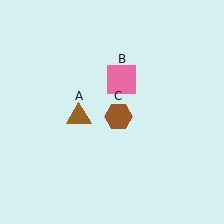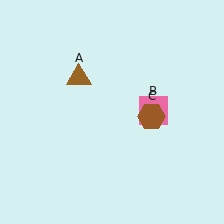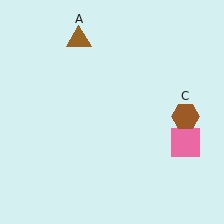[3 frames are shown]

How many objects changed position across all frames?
3 objects changed position: brown triangle (object A), pink square (object B), brown hexagon (object C).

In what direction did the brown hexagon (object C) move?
The brown hexagon (object C) moved right.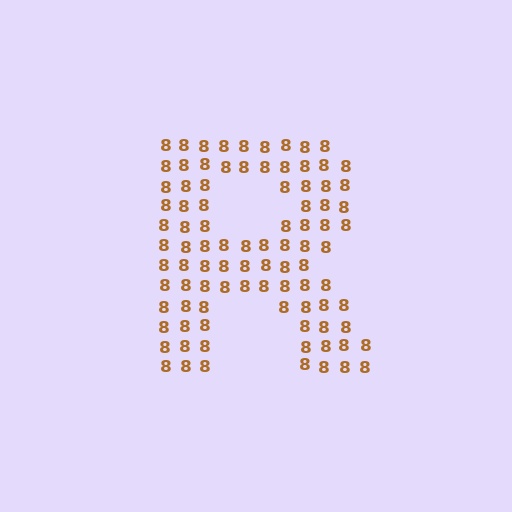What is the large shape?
The large shape is the letter R.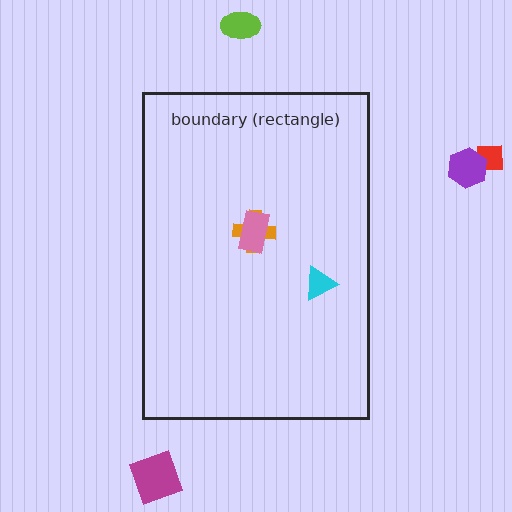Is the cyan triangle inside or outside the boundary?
Inside.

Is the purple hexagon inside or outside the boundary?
Outside.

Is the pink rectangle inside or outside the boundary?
Inside.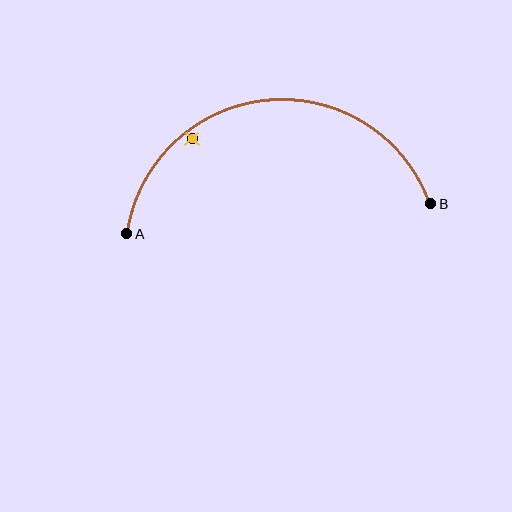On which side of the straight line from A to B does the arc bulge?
The arc bulges above the straight line connecting A and B.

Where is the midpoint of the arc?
The arc midpoint is the point on the curve farthest from the straight line joining A and B. It sits above that line.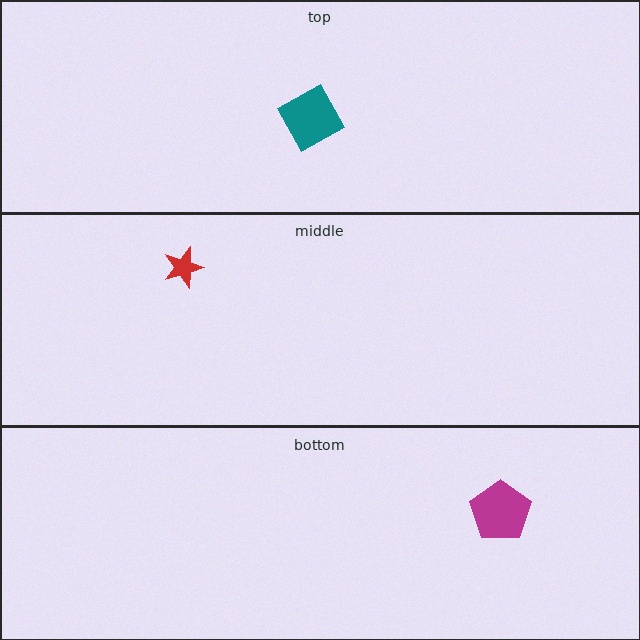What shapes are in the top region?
The teal diamond.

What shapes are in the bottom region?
The magenta pentagon.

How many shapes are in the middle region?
1.